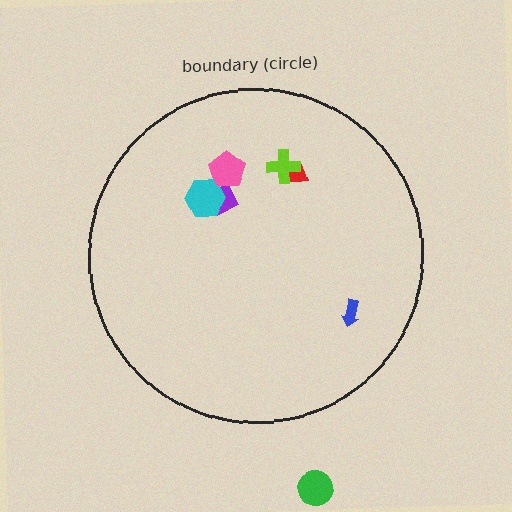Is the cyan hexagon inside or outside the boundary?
Inside.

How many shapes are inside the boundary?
6 inside, 1 outside.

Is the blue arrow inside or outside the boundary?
Inside.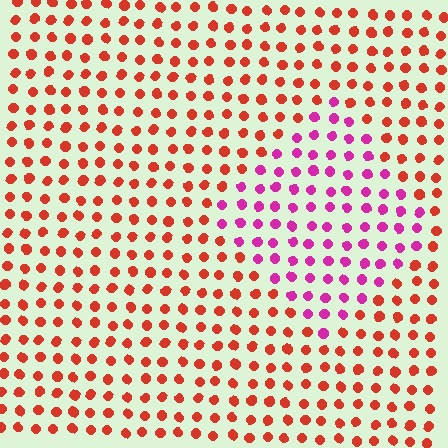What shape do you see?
I see a diamond.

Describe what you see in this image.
The image is filled with small red elements in a uniform arrangement. A diamond-shaped region is visible where the elements are tinted to a slightly different hue, forming a subtle color boundary.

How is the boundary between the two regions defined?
The boundary is defined purely by a slight shift in hue (about 50 degrees). Spacing, size, and orientation are identical on both sides.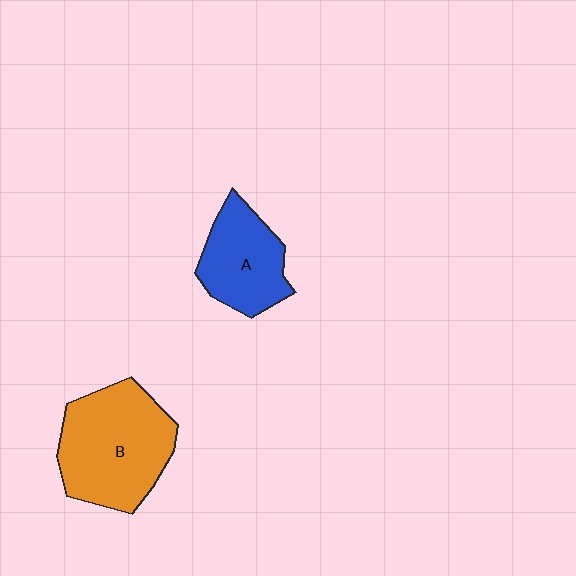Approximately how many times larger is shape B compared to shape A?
Approximately 1.5 times.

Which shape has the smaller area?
Shape A (blue).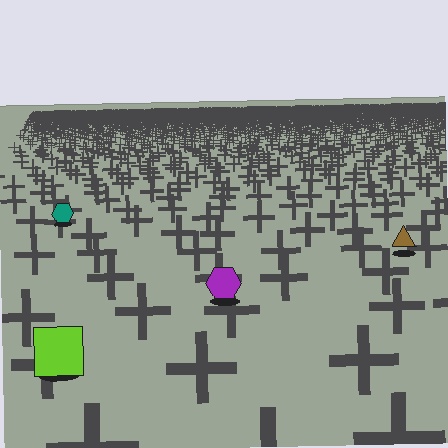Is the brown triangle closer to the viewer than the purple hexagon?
No. The purple hexagon is closer — you can tell from the texture gradient: the ground texture is coarser near it.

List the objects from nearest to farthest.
From nearest to farthest: the lime square, the purple hexagon, the brown triangle, the teal hexagon.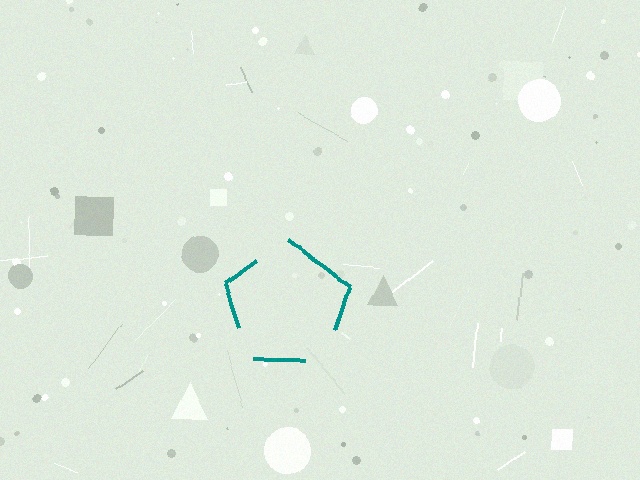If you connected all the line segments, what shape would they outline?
They would outline a pentagon.